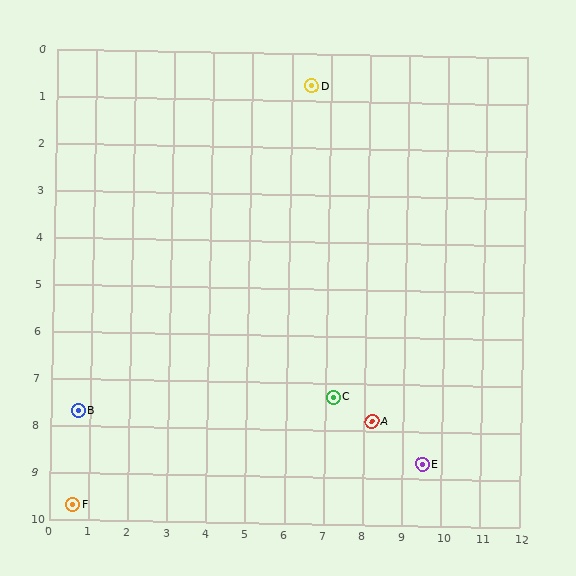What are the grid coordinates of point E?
Point E is at approximately (9.5, 8.7).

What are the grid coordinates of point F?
Point F is at approximately (0.6, 9.7).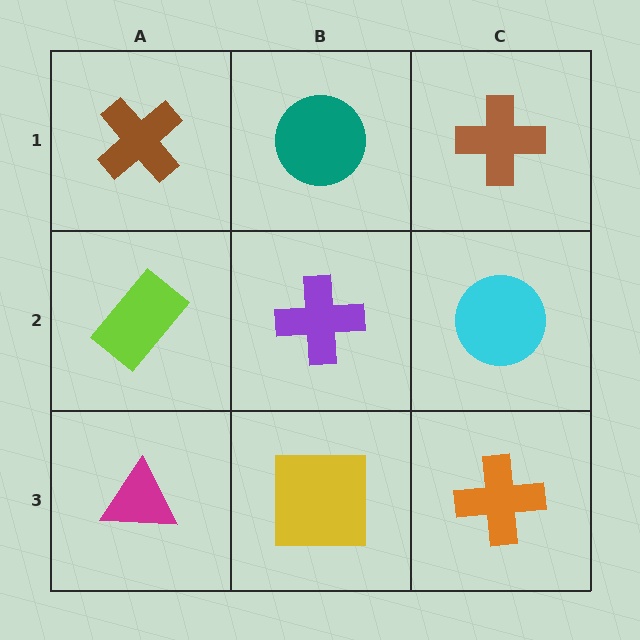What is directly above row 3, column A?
A lime rectangle.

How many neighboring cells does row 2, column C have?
3.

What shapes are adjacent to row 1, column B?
A purple cross (row 2, column B), a brown cross (row 1, column A), a brown cross (row 1, column C).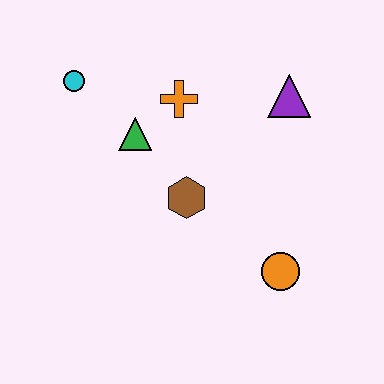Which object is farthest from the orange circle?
The cyan circle is farthest from the orange circle.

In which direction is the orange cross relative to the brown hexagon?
The orange cross is above the brown hexagon.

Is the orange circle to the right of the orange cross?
Yes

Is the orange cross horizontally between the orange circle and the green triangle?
Yes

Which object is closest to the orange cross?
The green triangle is closest to the orange cross.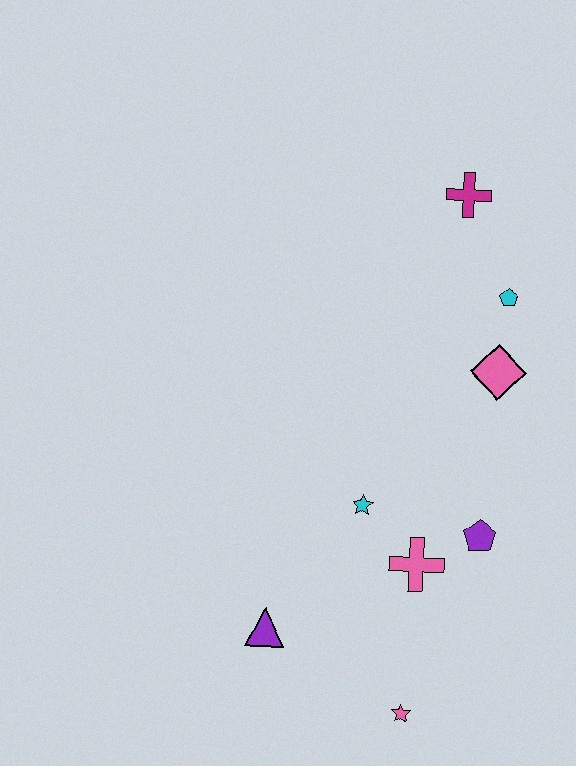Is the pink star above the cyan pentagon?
No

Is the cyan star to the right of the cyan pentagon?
No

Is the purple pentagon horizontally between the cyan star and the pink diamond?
Yes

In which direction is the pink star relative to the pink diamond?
The pink star is below the pink diamond.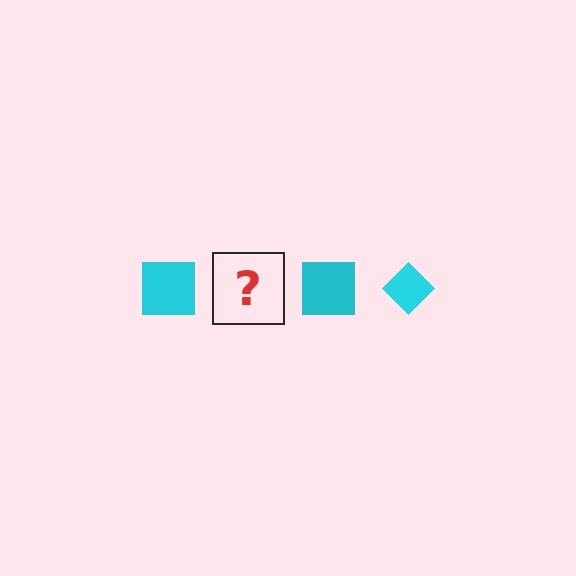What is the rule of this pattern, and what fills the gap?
The rule is that the pattern cycles through square, diamond shapes in cyan. The gap should be filled with a cyan diamond.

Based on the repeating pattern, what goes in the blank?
The blank should be a cyan diamond.